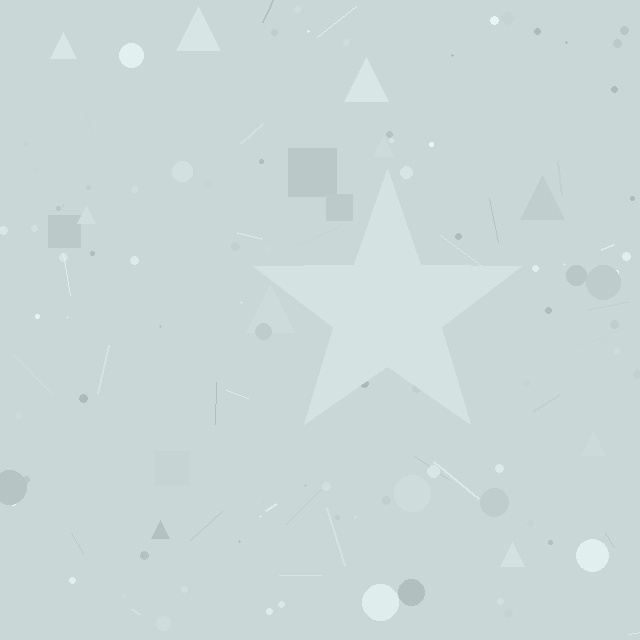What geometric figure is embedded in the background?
A star is embedded in the background.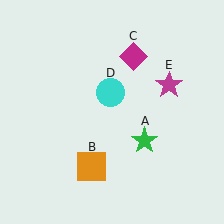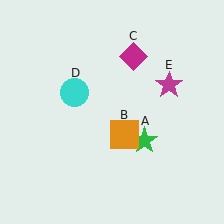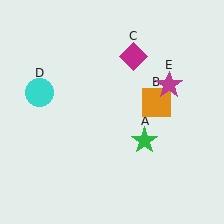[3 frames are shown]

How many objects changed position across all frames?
2 objects changed position: orange square (object B), cyan circle (object D).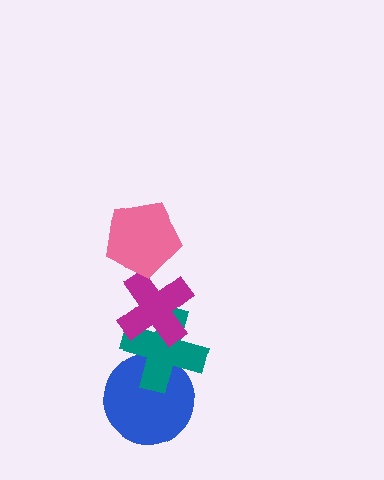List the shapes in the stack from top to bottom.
From top to bottom: the pink pentagon, the magenta cross, the teal cross, the blue circle.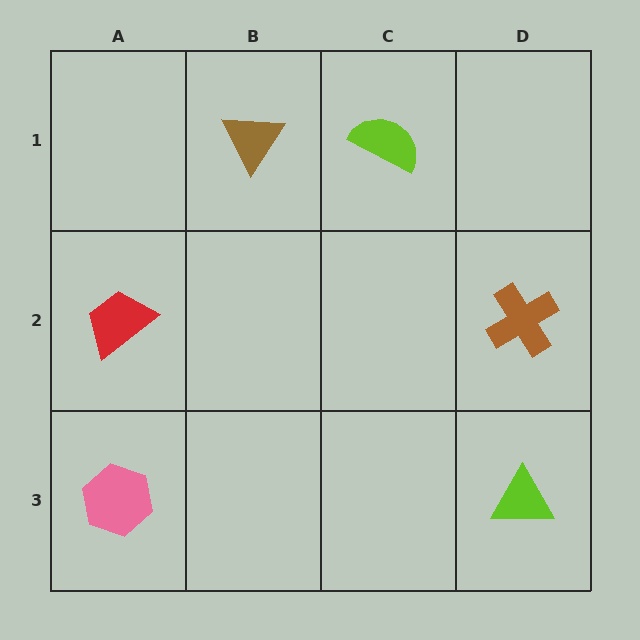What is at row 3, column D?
A lime triangle.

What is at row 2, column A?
A red trapezoid.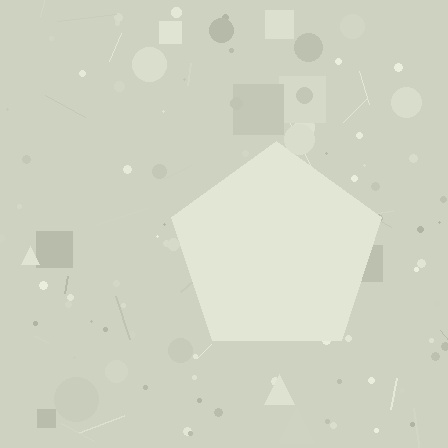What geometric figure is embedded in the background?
A pentagon is embedded in the background.